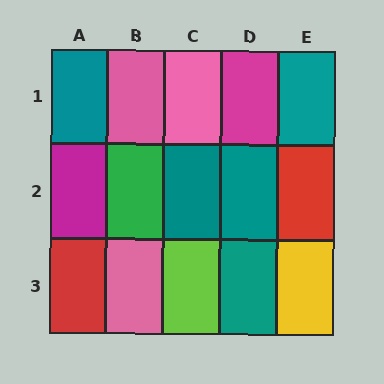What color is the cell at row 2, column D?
Teal.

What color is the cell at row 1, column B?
Pink.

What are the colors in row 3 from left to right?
Red, pink, lime, teal, yellow.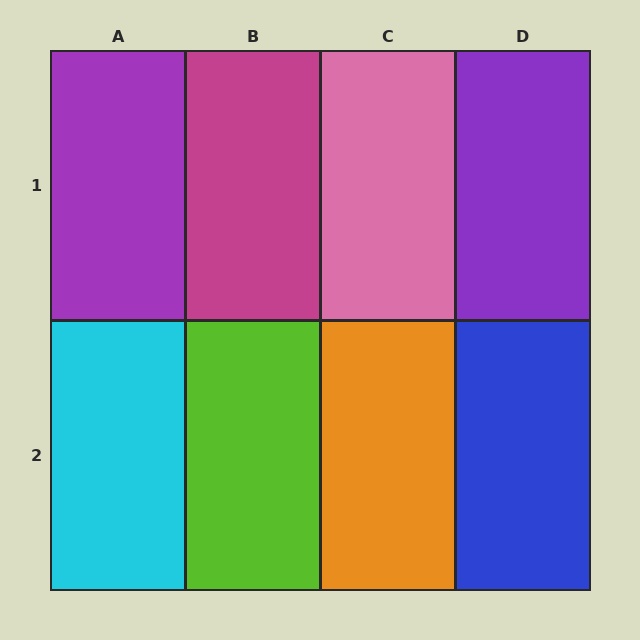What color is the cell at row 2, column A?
Cyan.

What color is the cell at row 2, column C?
Orange.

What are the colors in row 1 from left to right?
Purple, magenta, pink, purple.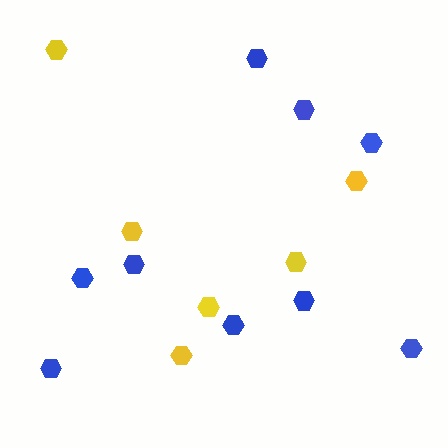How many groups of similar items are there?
There are 2 groups: one group of yellow hexagons (6) and one group of blue hexagons (9).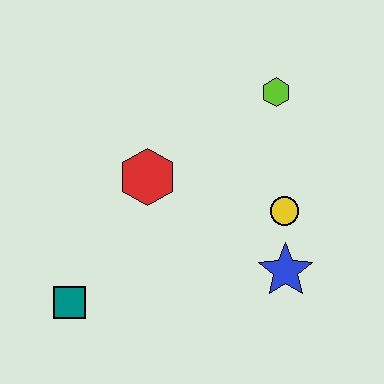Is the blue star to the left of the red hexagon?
No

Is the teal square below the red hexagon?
Yes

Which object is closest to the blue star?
The yellow circle is closest to the blue star.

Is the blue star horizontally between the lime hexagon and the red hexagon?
No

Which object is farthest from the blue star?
The teal square is farthest from the blue star.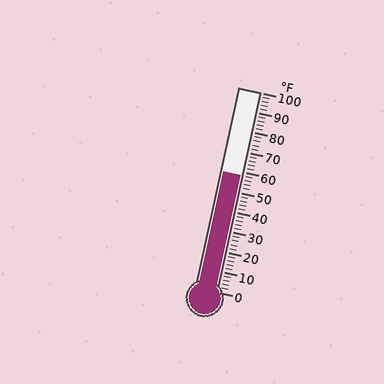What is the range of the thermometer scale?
The thermometer scale ranges from 0°F to 100°F.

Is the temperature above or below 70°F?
The temperature is below 70°F.